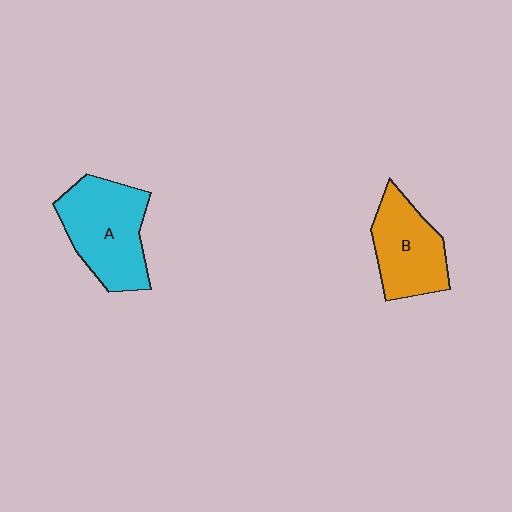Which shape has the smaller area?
Shape B (orange).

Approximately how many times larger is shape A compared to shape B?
Approximately 1.3 times.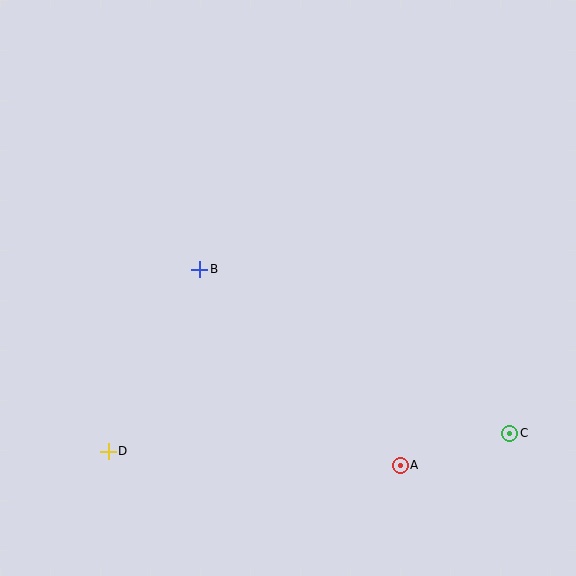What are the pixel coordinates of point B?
Point B is at (200, 269).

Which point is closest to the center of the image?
Point B at (200, 269) is closest to the center.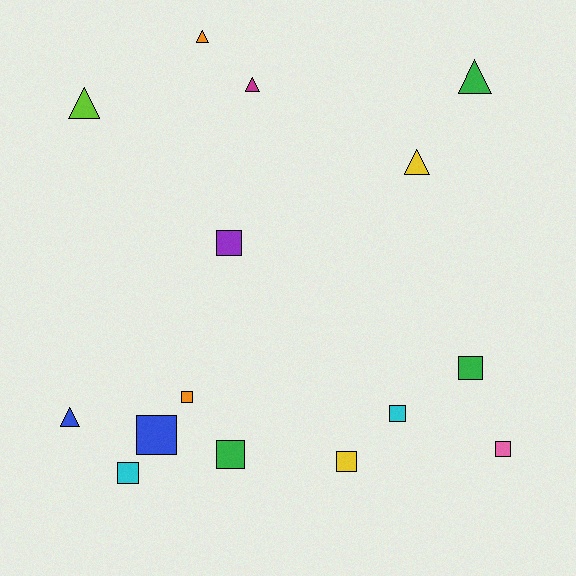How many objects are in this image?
There are 15 objects.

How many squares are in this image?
There are 9 squares.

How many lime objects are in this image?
There is 1 lime object.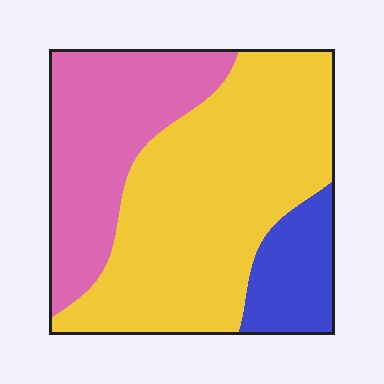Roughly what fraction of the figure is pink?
Pink takes up between a quarter and a half of the figure.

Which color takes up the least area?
Blue, at roughly 15%.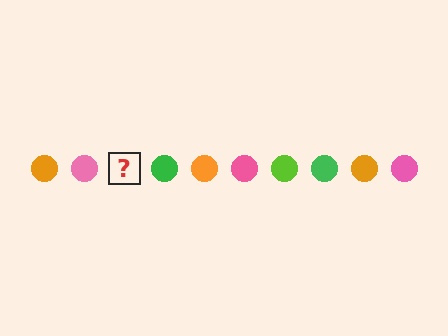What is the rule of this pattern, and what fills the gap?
The rule is that the pattern cycles through orange, pink, lime, green circles. The gap should be filled with a lime circle.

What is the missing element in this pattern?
The missing element is a lime circle.